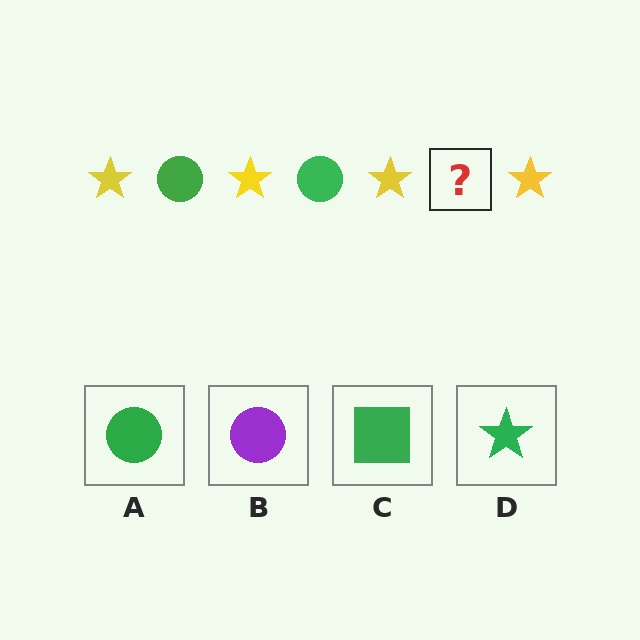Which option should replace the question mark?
Option A.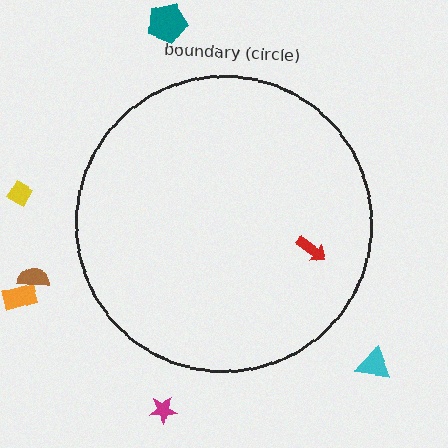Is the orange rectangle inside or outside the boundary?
Outside.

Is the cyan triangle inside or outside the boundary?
Outside.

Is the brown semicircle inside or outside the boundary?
Outside.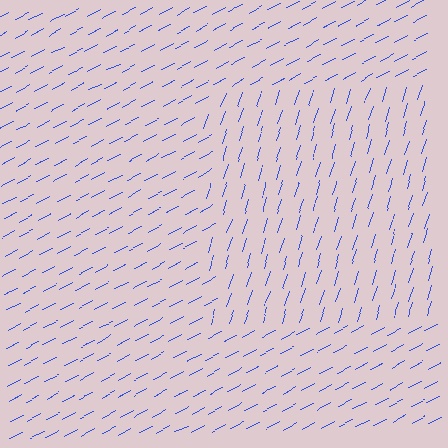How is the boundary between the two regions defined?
The boundary is defined purely by a change in line orientation (approximately 45 degrees difference). All lines are the same color and thickness.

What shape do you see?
I see a rectangle.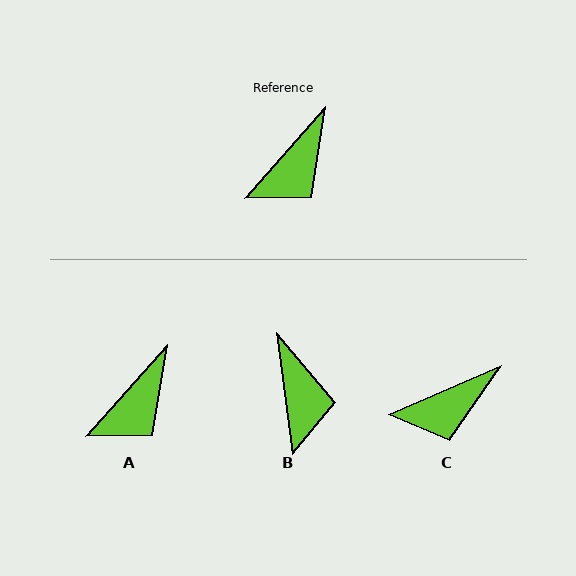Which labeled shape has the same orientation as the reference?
A.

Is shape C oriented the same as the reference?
No, it is off by about 25 degrees.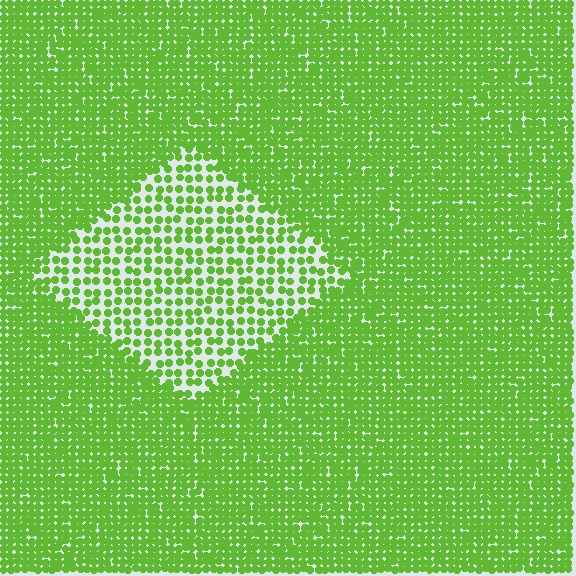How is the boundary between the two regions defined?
The boundary is defined by a change in element density (approximately 2.1x ratio). All elements are the same color, size, and shape.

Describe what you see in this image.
The image contains small lime elements arranged at two different densities. A diamond-shaped region is visible where the elements are less densely packed than the surrounding area.